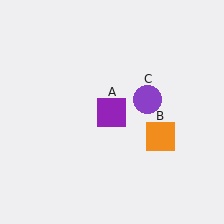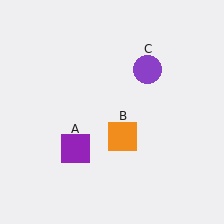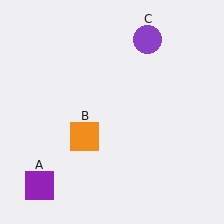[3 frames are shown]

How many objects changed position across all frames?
3 objects changed position: purple square (object A), orange square (object B), purple circle (object C).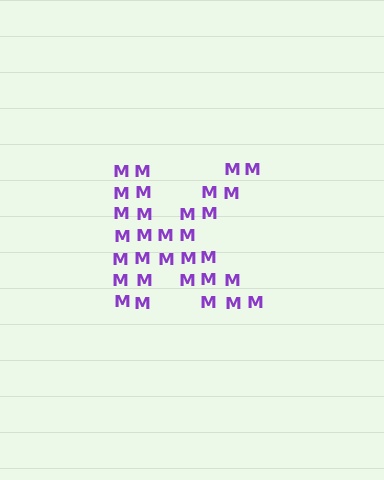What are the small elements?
The small elements are letter M's.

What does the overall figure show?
The overall figure shows the letter K.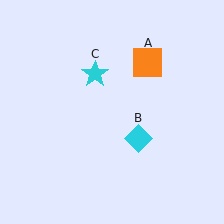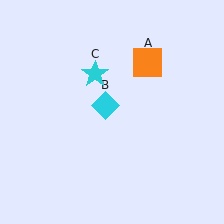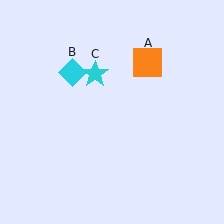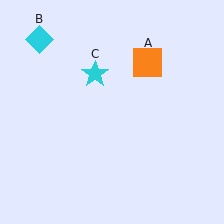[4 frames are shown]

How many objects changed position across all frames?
1 object changed position: cyan diamond (object B).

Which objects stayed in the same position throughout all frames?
Orange square (object A) and cyan star (object C) remained stationary.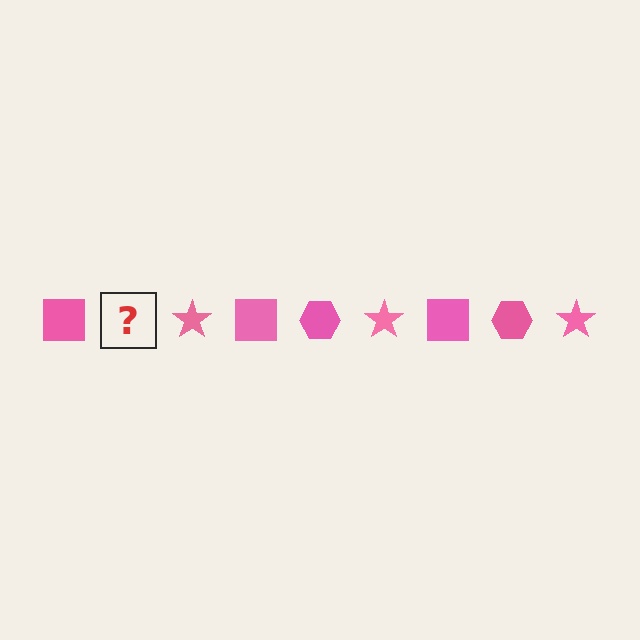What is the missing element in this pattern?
The missing element is a pink hexagon.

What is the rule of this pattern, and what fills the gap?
The rule is that the pattern cycles through square, hexagon, star shapes in pink. The gap should be filled with a pink hexagon.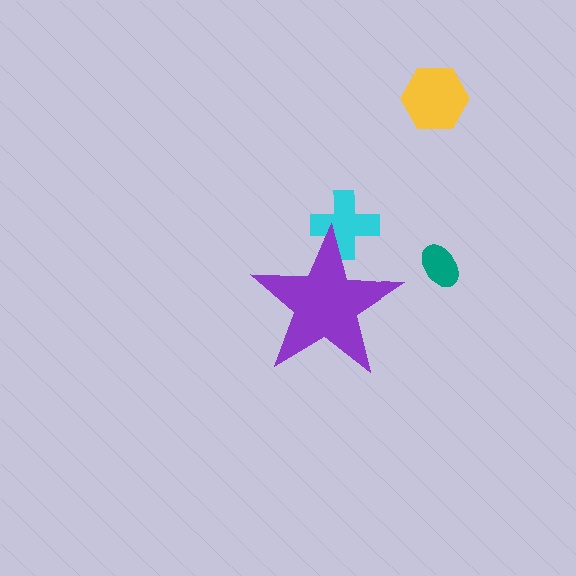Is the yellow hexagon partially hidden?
No, the yellow hexagon is fully visible.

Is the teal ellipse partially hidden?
No, the teal ellipse is fully visible.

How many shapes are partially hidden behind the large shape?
1 shape is partially hidden.